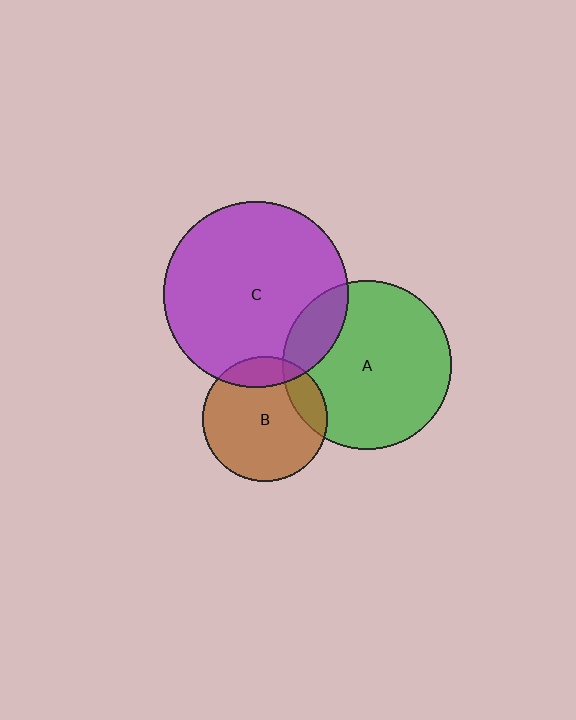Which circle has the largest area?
Circle C (purple).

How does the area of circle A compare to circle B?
Approximately 1.8 times.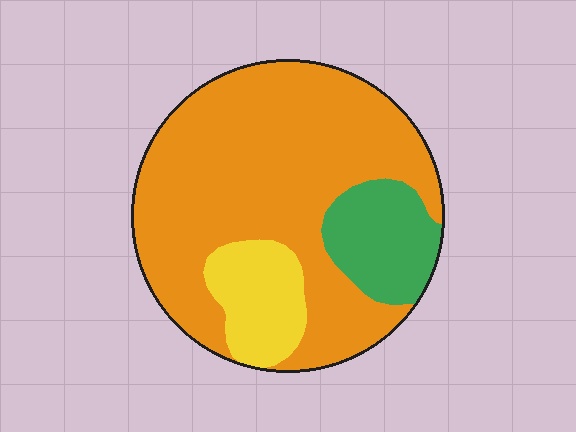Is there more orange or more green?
Orange.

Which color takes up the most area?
Orange, at roughly 70%.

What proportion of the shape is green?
Green covers roughly 15% of the shape.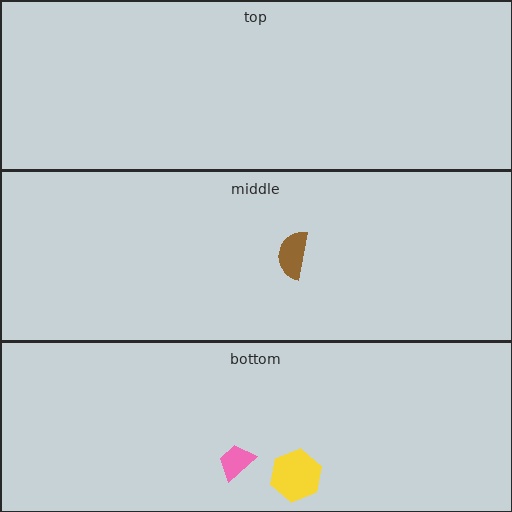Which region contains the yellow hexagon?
The bottom region.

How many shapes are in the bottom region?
2.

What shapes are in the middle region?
The brown semicircle.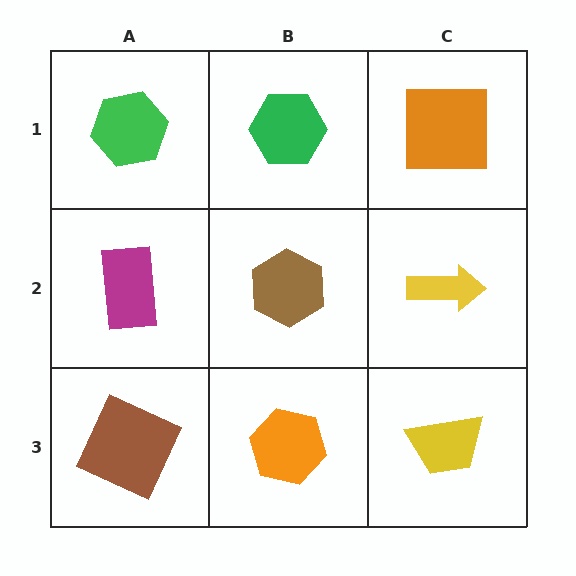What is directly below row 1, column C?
A yellow arrow.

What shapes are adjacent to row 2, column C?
An orange square (row 1, column C), a yellow trapezoid (row 3, column C), a brown hexagon (row 2, column B).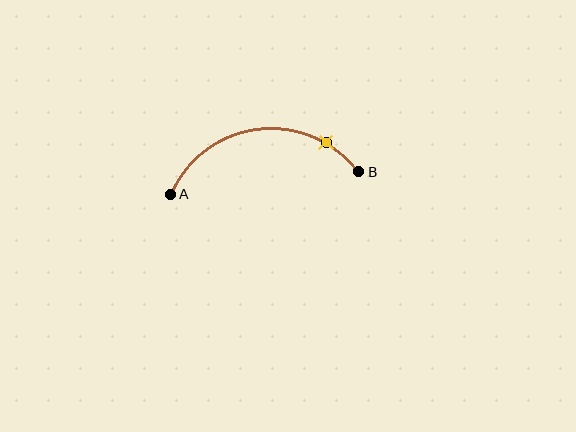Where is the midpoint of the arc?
The arc midpoint is the point on the curve farthest from the straight line joining A and B. It sits above that line.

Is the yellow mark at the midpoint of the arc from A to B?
No. The yellow mark lies on the arc but is closer to endpoint B. The arc midpoint would be at the point on the curve equidistant along the arc from both A and B.